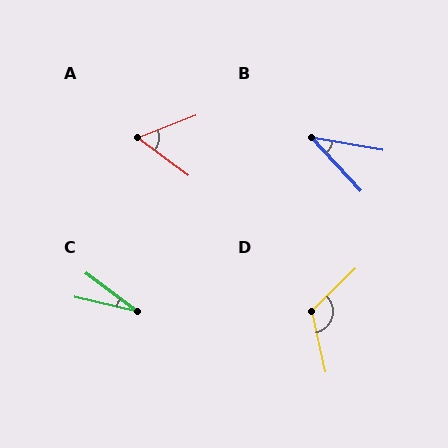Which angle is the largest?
D, at approximately 122 degrees.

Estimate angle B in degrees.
Approximately 38 degrees.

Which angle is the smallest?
C, at approximately 24 degrees.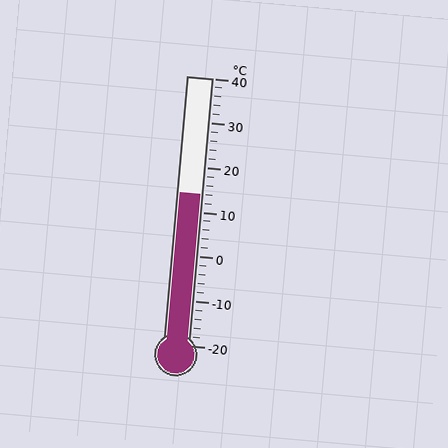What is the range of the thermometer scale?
The thermometer scale ranges from -20°C to 40°C.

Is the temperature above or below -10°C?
The temperature is above -10°C.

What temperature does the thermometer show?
The thermometer shows approximately 14°C.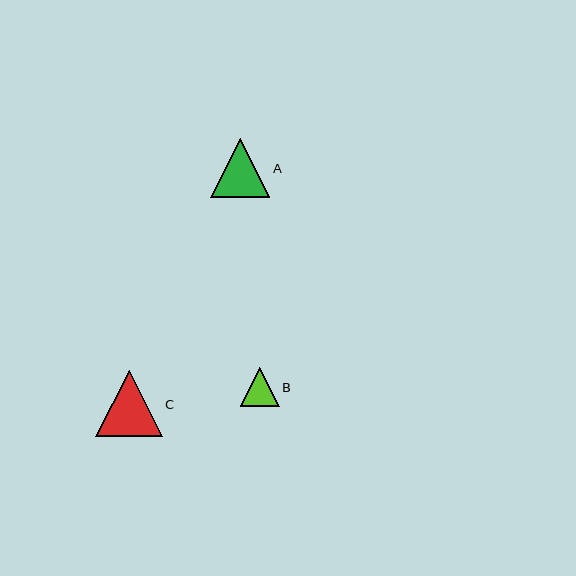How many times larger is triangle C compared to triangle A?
Triangle C is approximately 1.1 times the size of triangle A.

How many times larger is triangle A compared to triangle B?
Triangle A is approximately 1.5 times the size of triangle B.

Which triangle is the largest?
Triangle C is the largest with a size of approximately 66 pixels.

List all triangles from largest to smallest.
From largest to smallest: C, A, B.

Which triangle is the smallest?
Triangle B is the smallest with a size of approximately 38 pixels.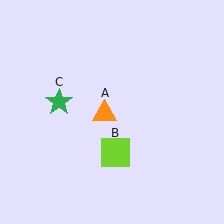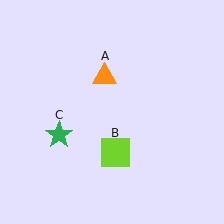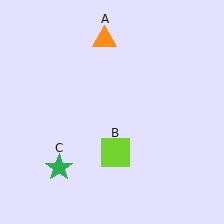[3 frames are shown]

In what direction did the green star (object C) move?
The green star (object C) moved down.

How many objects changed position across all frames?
2 objects changed position: orange triangle (object A), green star (object C).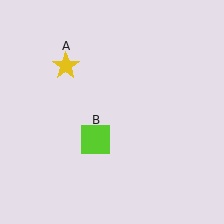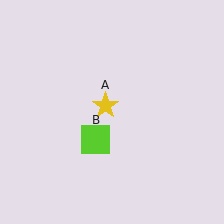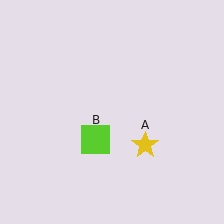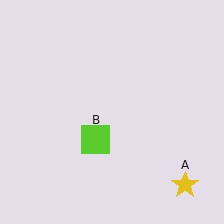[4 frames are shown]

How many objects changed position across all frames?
1 object changed position: yellow star (object A).